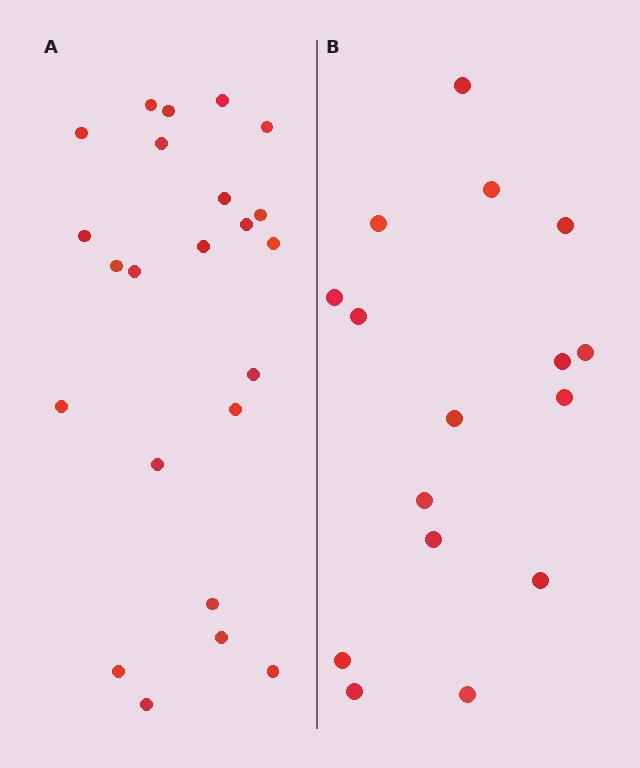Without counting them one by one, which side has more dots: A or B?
Region A (the left region) has more dots.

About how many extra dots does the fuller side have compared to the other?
Region A has roughly 8 or so more dots than region B.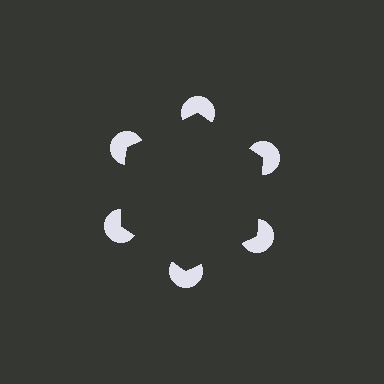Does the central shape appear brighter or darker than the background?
It typically appears slightly darker than the background, even though no actual brightness change is drawn.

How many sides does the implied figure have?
6 sides.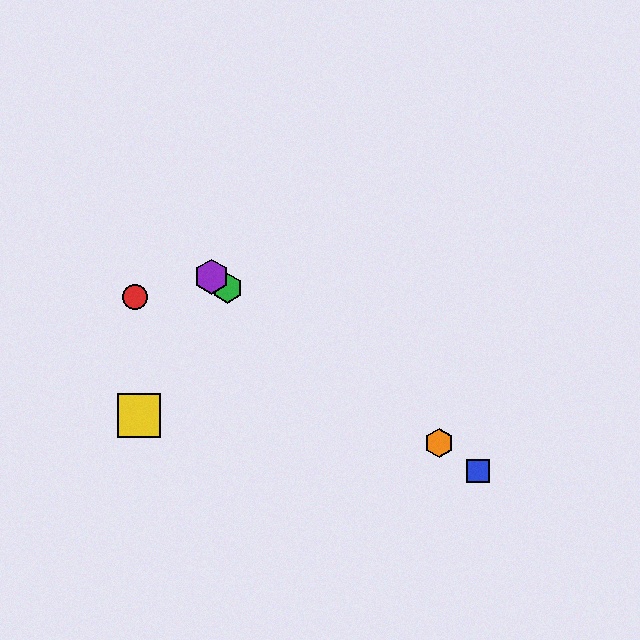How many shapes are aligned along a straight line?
4 shapes (the blue square, the green hexagon, the purple hexagon, the orange hexagon) are aligned along a straight line.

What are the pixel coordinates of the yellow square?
The yellow square is at (139, 416).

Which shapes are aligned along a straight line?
The blue square, the green hexagon, the purple hexagon, the orange hexagon are aligned along a straight line.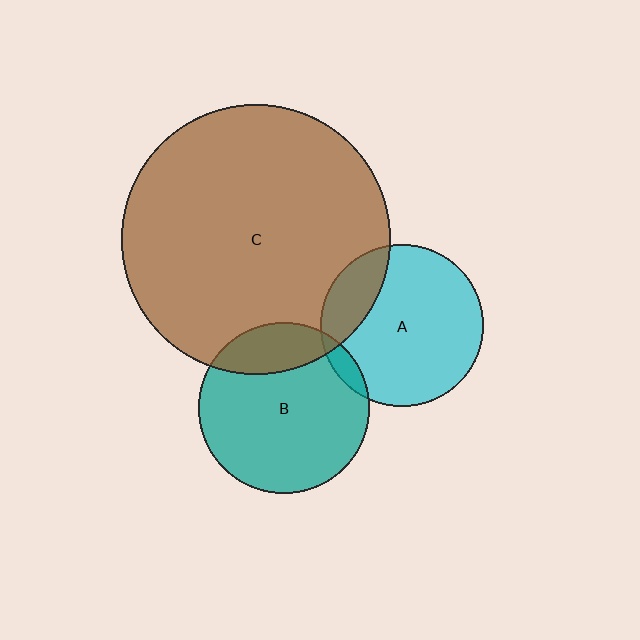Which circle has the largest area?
Circle C (brown).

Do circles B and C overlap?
Yes.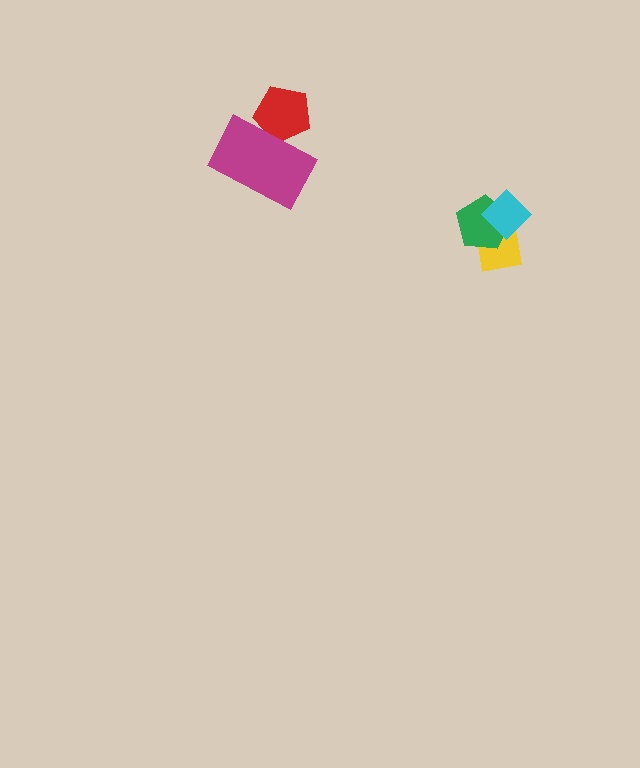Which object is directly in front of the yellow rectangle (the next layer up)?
The green pentagon is directly in front of the yellow rectangle.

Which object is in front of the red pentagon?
The magenta rectangle is in front of the red pentagon.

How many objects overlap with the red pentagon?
1 object overlaps with the red pentagon.